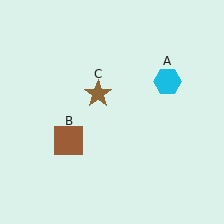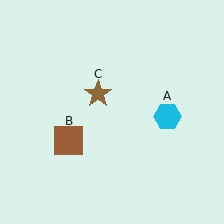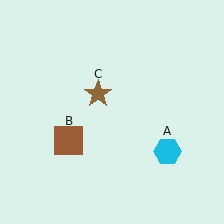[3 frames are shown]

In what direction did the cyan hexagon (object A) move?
The cyan hexagon (object A) moved down.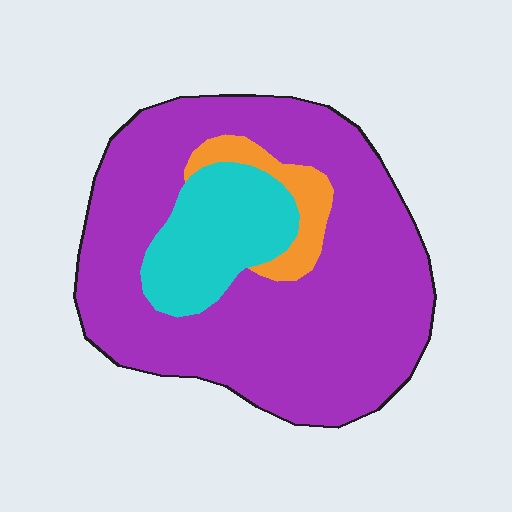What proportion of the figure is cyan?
Cyan covers roughly 15% of the figure.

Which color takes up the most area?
Purple, at roughly 75%.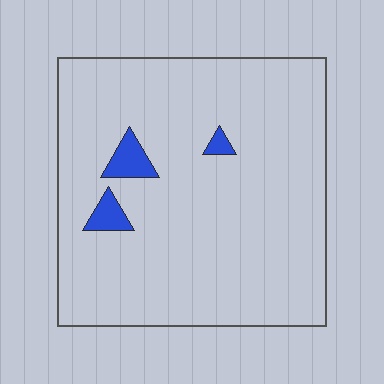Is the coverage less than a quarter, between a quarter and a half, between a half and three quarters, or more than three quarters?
Less than a quarter.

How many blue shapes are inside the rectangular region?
3.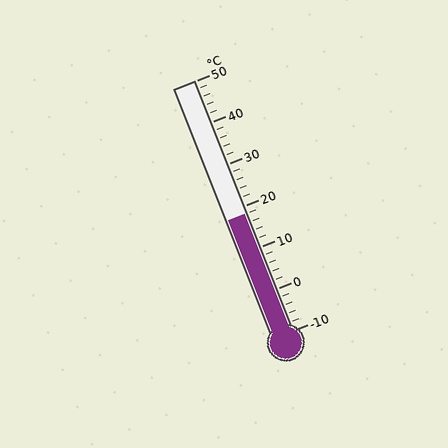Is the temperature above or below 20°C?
The temperature is below 20°C.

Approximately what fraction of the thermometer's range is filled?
The thermometer is filled to approximately 45% of its range.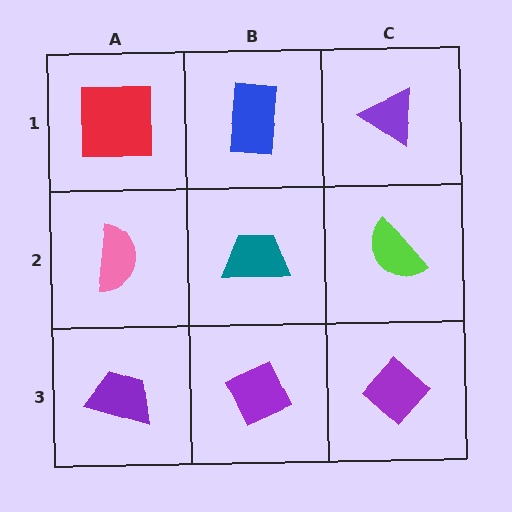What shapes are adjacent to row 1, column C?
A lime semicircle (row 2, column C), a blue rectangle (row 1, column B).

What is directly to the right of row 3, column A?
A purple diamond.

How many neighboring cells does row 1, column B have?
3.